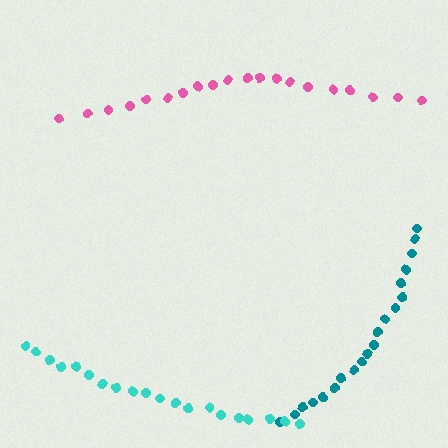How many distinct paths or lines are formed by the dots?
There are 3 distinct paths.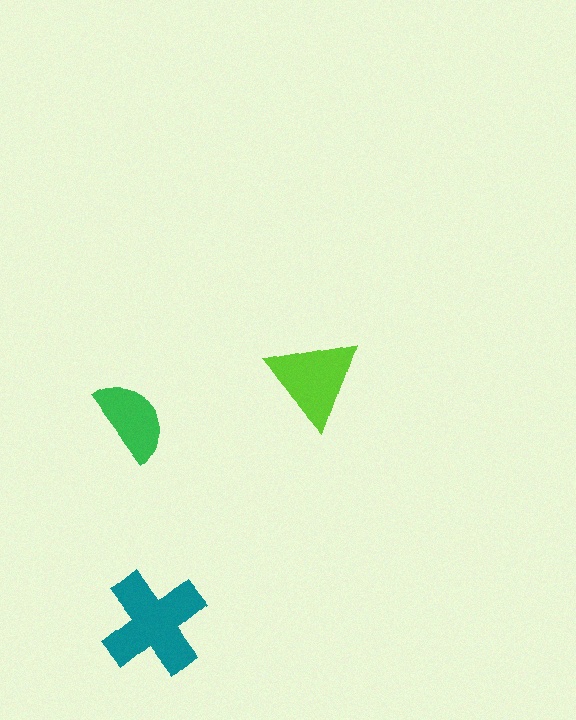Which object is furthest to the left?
The green semicircle is leftmost.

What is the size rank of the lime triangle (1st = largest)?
2nd.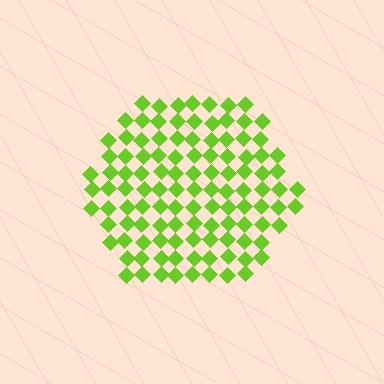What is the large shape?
The large shape is a hexagon.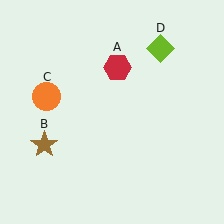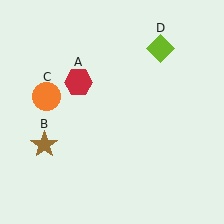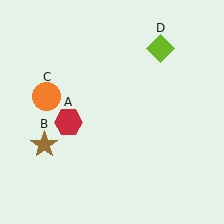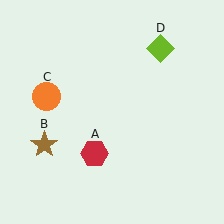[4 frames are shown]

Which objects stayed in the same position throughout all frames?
Brown star (object B) and orange circle (object C) and lime diamond (object D) remained stationary.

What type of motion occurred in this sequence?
The red hexagon (object A) rotated counterclockwise around the center of the scene.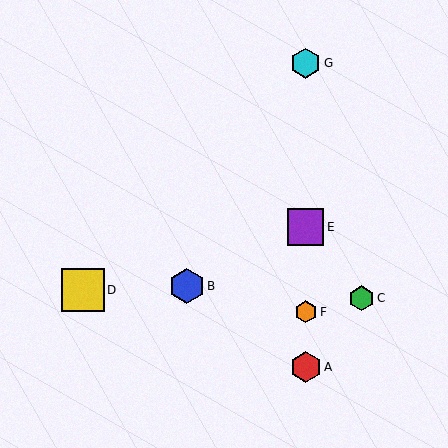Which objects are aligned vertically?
Objects A, E, F, G are aligned vertically.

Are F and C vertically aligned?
No, F is at x≈306 and C is at x≈361.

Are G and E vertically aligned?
Yes, both are at x≈306.